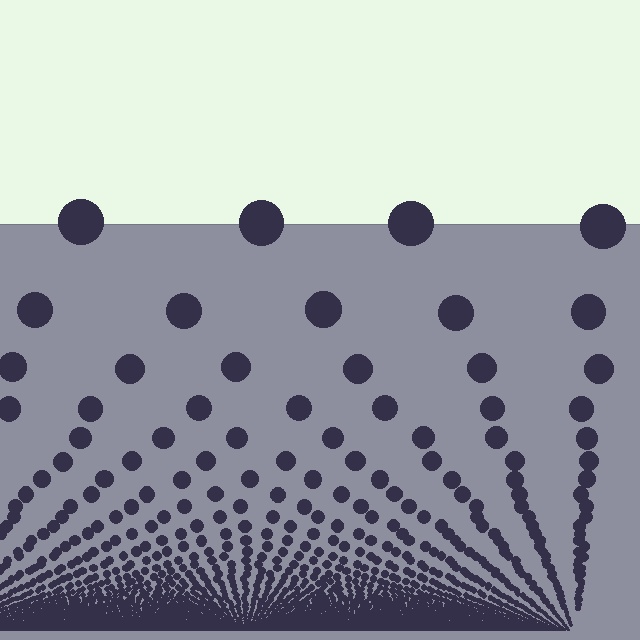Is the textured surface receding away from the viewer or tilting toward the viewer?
The surface appears to tilt toward the viewer. Texture elements get larger and sparser toward the top.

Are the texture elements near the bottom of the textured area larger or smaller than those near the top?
Smaller. The gradient is inverted — elements near the bottom are smaller and denser.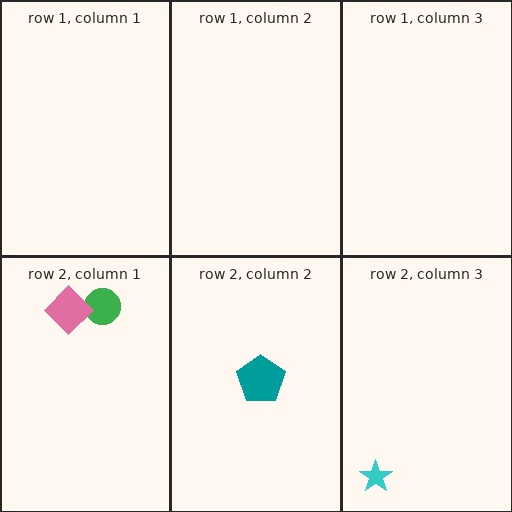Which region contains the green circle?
The row 2, column 1 region.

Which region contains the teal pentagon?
The row 2, column 2 region.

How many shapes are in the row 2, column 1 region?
2.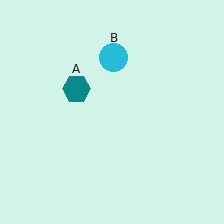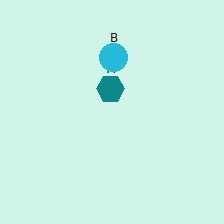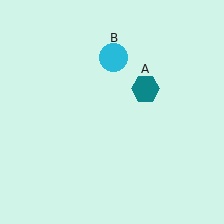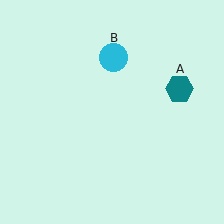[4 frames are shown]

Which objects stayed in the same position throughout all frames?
Cyan circle (object B) remained stationary.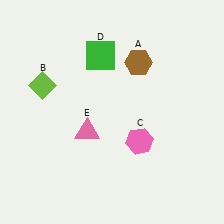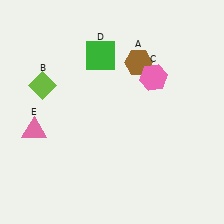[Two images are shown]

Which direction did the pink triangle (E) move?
The pink triangle (E) moved left.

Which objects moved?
The objects that moved are: the pink hexagon (C), the pink triangle (E).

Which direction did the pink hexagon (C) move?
The pink hexagon (C) moved up.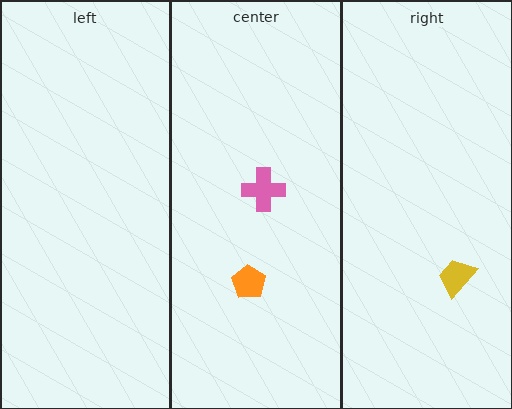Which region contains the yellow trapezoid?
The right region.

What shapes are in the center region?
The orange pentagon, the pink cross.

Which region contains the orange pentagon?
The center region.